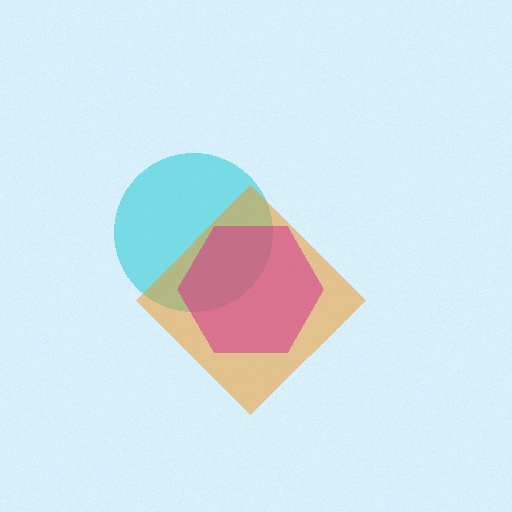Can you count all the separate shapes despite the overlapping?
Yes, there are 3 separate shapes.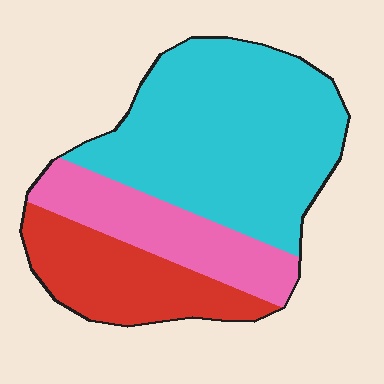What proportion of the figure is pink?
Pink takes up about one fifth (1/5) of the figure.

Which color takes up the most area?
Cyan, at roughly 55%.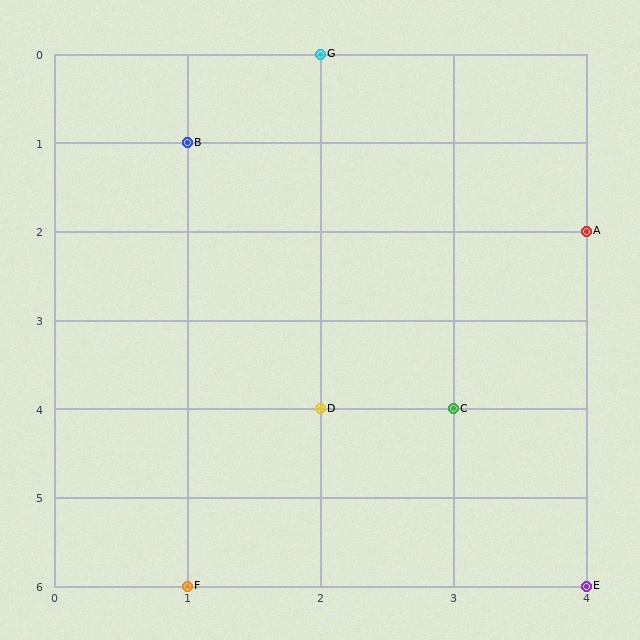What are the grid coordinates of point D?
Point D is at grid coordinates (2, 4).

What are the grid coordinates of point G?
Point G is at grid coordinates (2, 0).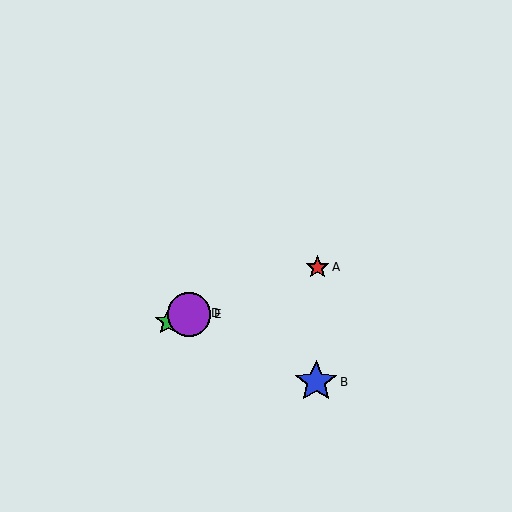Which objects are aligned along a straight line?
Objects A, C, D, E are aligned along a straight line.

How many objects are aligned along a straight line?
4 objects (A, C, D, E) are aligned along a straight line.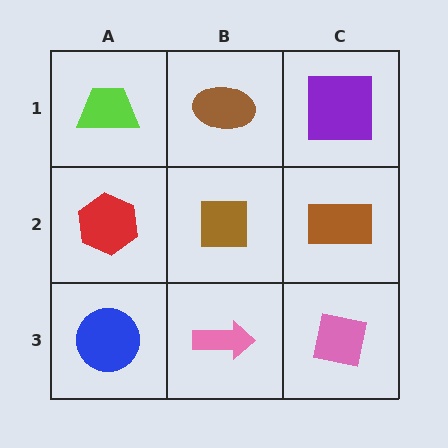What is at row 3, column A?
A blue circle.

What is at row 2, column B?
A brown square.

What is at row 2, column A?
A red hexagon.